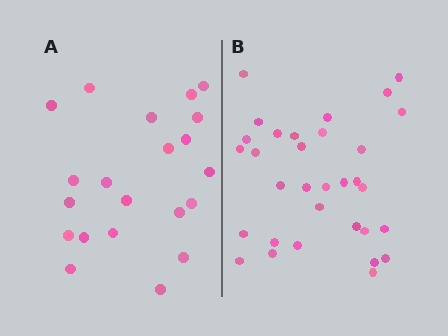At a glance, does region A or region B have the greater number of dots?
Region B (the right region) has more dots.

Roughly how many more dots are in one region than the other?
Region B has roughly 12 or so more dots than region A.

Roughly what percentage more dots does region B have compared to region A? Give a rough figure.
About 50% more.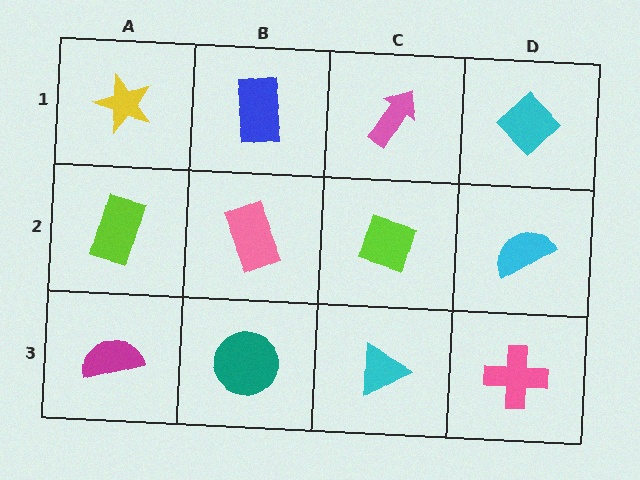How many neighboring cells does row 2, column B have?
4.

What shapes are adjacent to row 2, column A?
A yellow star (row 1, column A), a magenta semicircle (row 3, column A), a pink rectangle (row 2, column B).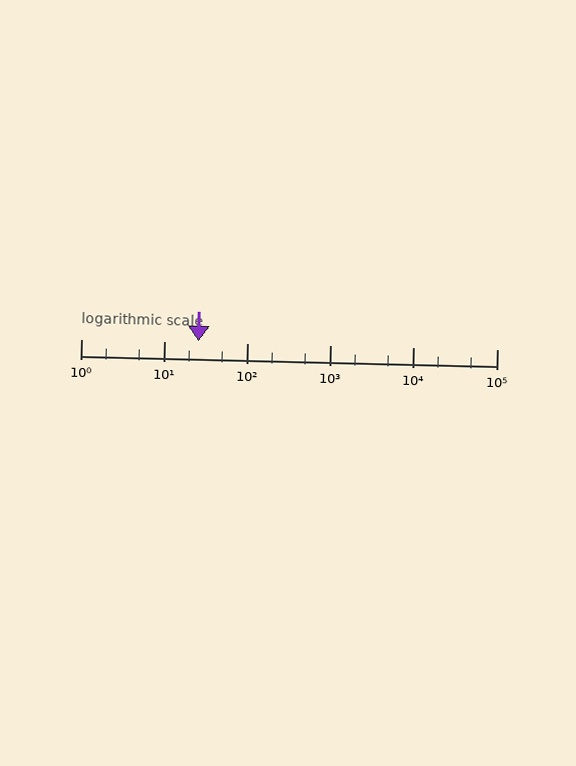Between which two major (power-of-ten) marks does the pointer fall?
The pointer is between 10 and 100.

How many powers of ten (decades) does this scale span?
The scale spans 5 decades, from 1 to 100000.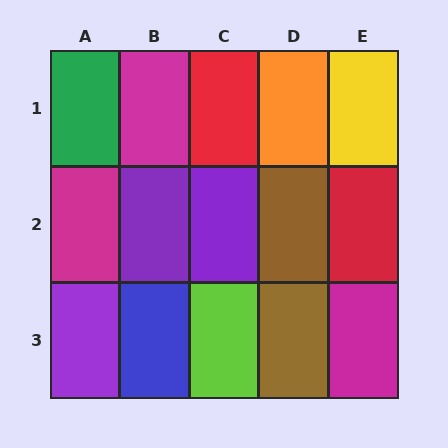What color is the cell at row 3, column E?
Magenta.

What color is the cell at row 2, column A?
Magenta.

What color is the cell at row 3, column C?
Lime.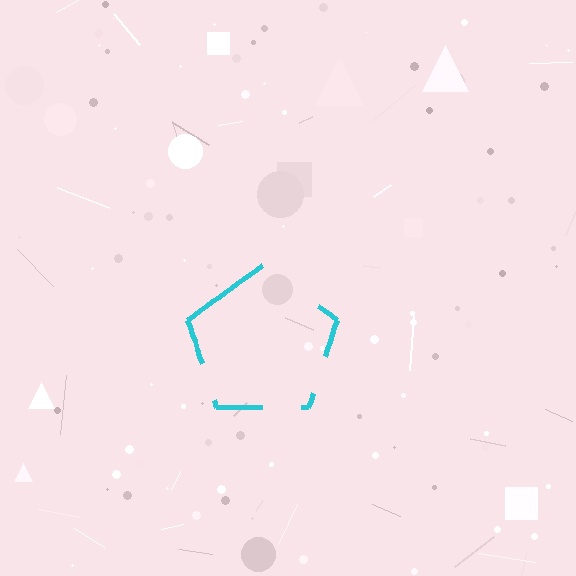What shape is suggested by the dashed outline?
The dashed outline suggests a pentagon.